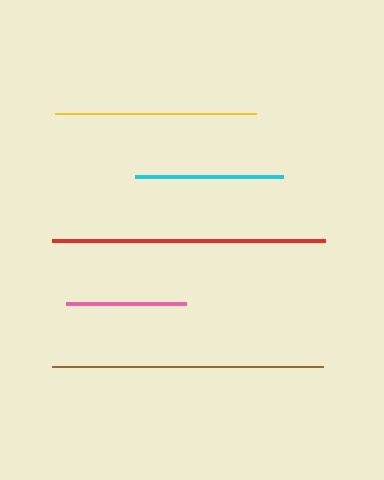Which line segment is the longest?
The red line is the longest at approximately 273 pixels.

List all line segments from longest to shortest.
From longest to shortest: red, brown, yellow, cyan, pink.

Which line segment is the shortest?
The pink line is the shortest at approximately 120 pixels.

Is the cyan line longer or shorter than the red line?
The red line is longer than the cyan line.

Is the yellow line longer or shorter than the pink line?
The yellow line is longer than the pink line.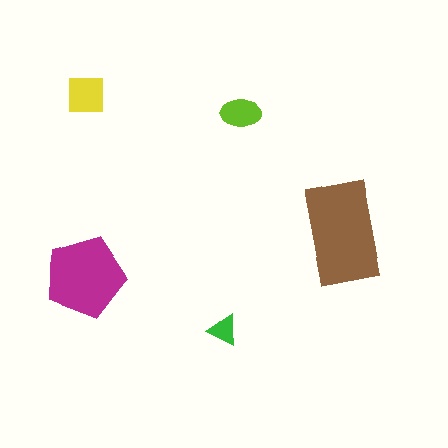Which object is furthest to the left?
The yellow square is leftmost.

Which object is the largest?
The brown rectangle.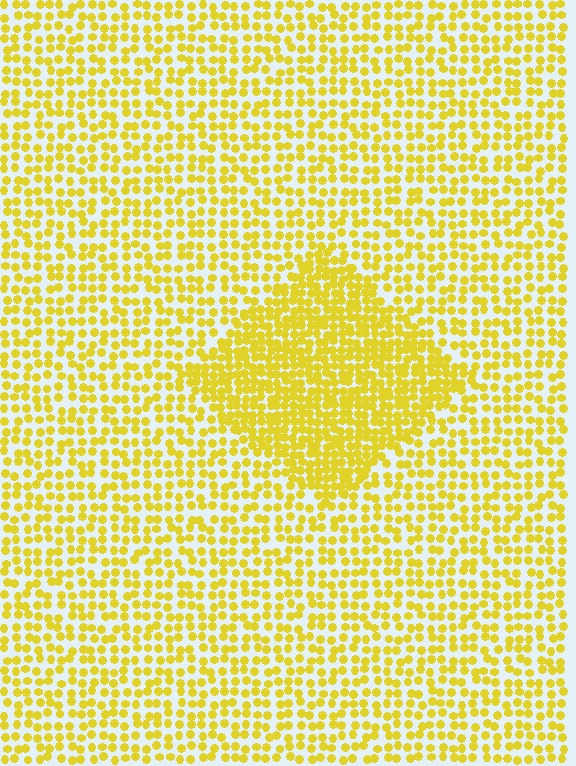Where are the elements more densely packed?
The elements are more densely packed inside the diamond boundary.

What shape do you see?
I see a diamond.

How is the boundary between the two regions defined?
The boundary is defined by a change in element density (approximately 1.8x ratio). All elements are the same color, size, and shape.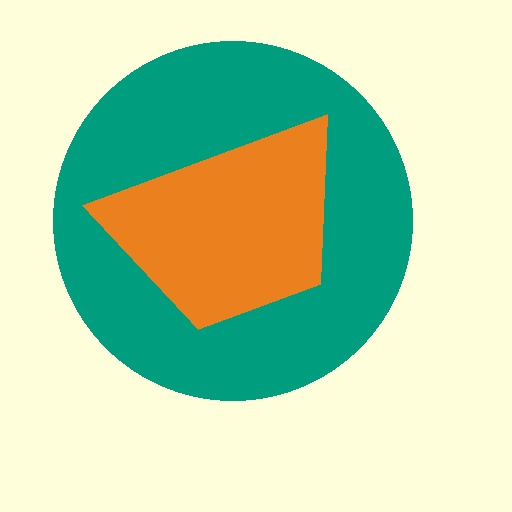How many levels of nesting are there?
2.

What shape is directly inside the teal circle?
The orange trapezoid.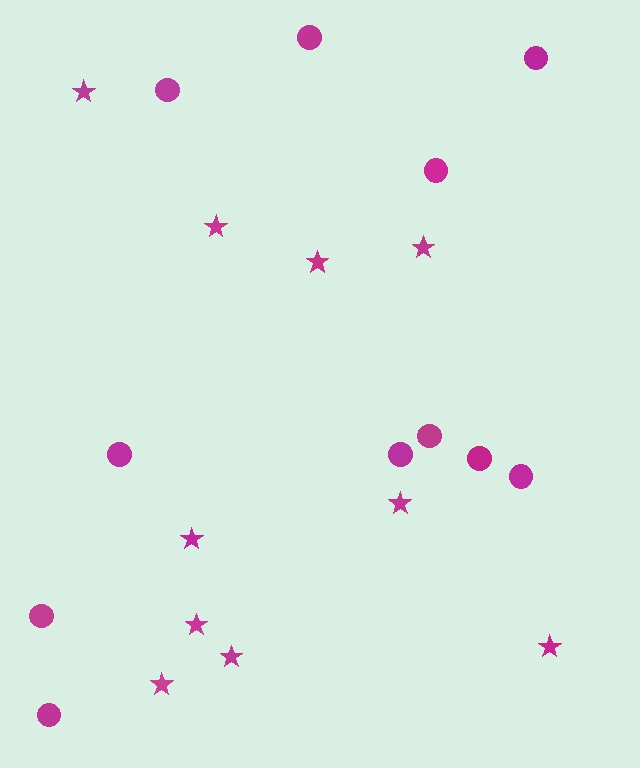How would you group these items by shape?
There are 2 groups: one group of stars (10) and one group of circles (11).